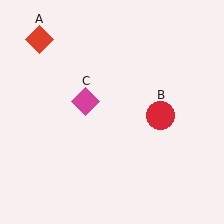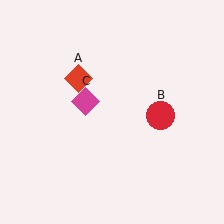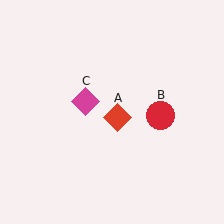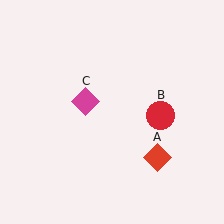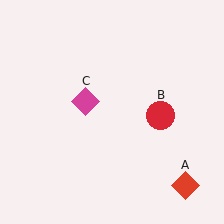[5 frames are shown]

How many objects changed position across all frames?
1 object changed position: red diamond (object A).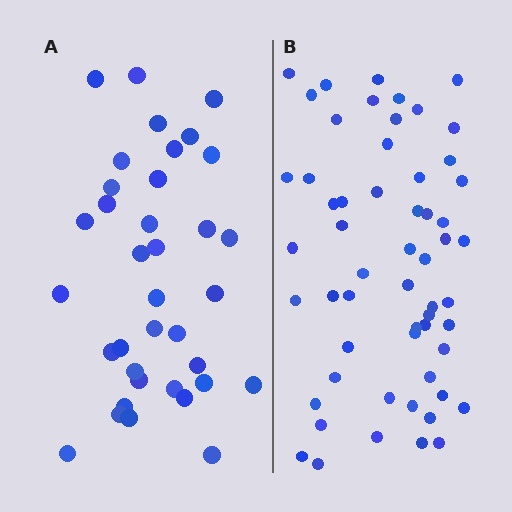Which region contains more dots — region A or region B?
Region B (the right region) has more dots.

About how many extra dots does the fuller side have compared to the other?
Region B has approximately 20 more dots than region A.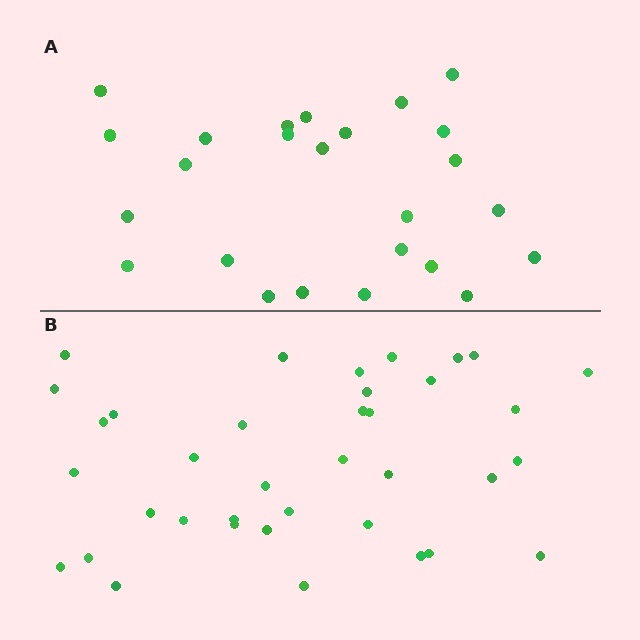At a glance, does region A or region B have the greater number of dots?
Region B (the bottom region) has more dots.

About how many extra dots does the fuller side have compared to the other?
Region B has roughly 12 or so more dots than region A.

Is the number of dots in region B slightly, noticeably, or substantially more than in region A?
Region B has substantially more. The ratio is roughly 1.5 to 1.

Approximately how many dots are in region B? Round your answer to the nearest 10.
About 40 dots. (The exact count is 37, which rounds to 40.)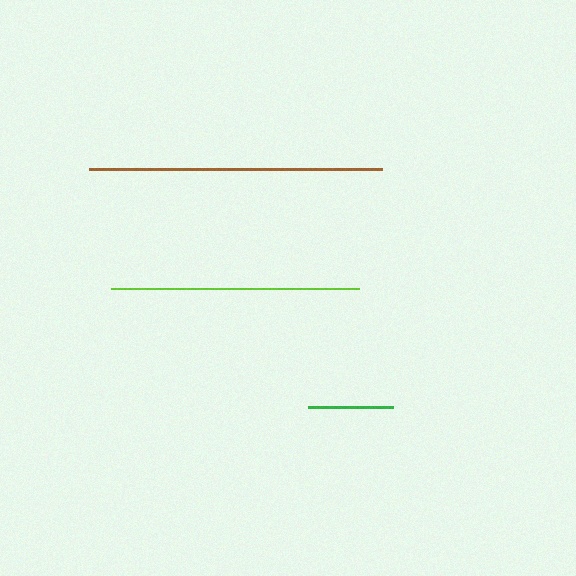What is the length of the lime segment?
The lime segment is approximately 247 pixels long.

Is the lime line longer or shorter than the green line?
The lime line is longer than the green line.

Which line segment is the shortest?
The green line is the shortest at approximately 85 pixels.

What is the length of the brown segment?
The brown segment is approximately 293 pixels long.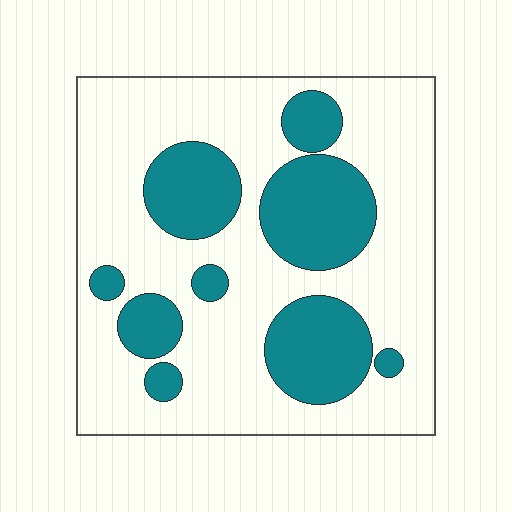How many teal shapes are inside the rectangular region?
9.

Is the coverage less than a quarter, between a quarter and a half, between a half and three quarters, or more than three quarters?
Between a quarter and a half.